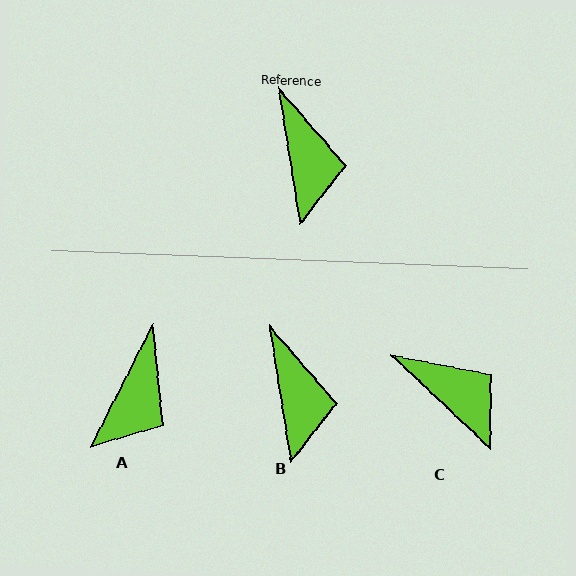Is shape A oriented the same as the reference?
No, it is off by about 35 degrees.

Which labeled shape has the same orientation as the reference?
B.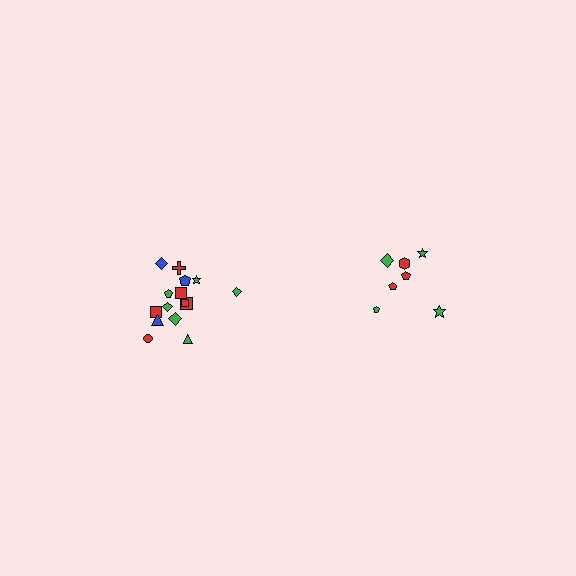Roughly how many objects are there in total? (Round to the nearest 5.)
Roughly 20 objects in total.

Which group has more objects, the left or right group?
The left group.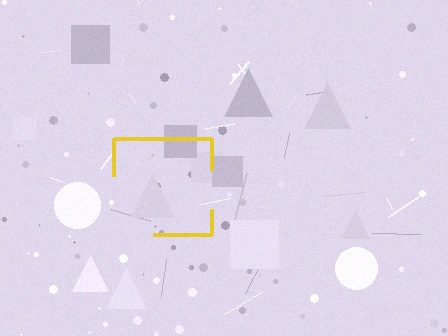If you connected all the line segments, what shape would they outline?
They would outline a square.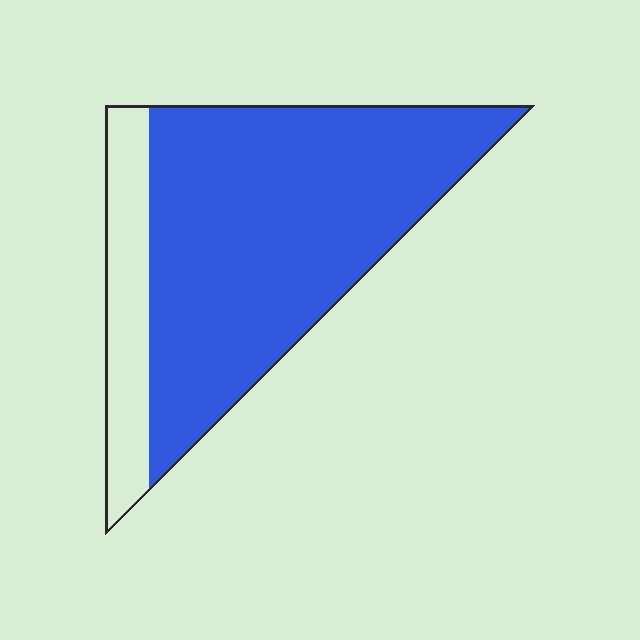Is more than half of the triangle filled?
Yes.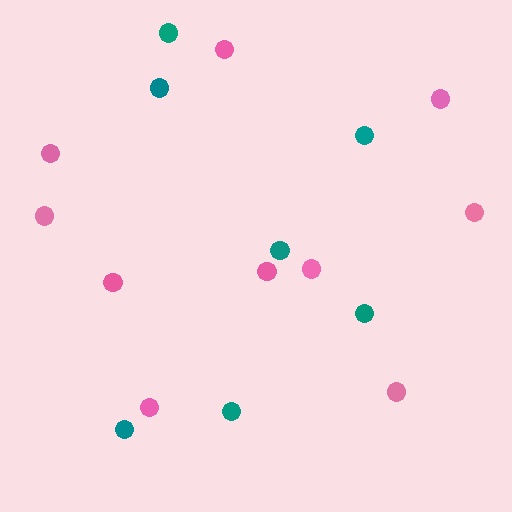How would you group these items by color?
There are 2 groups: one group of teal circles (7) and one group of pink circles (10).